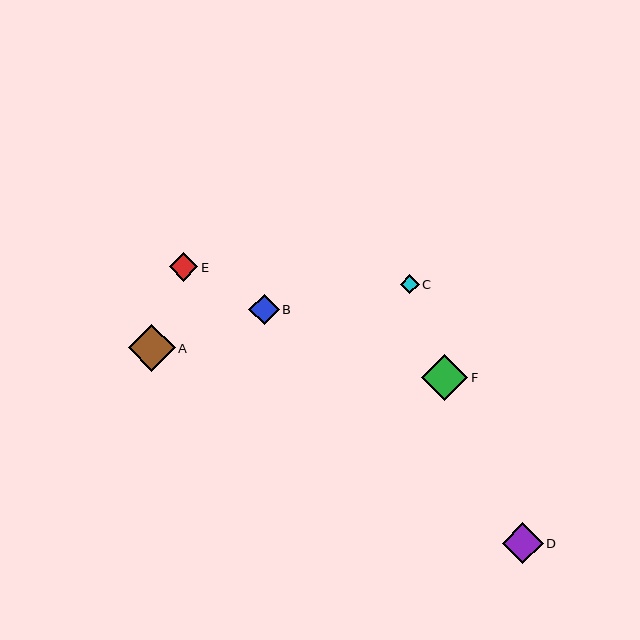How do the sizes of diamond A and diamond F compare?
Diamond A and diamond F are approximately the same size.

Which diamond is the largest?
Diamond A is the largest with a size of approximately 47 pixels.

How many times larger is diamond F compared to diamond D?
Diamond F is approximately 1.1 times the size of diamond D.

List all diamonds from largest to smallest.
From largest to smallest: A, F, D, B, E, C.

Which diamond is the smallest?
Diamond C is the smallest with a size of approximately 19 pixels.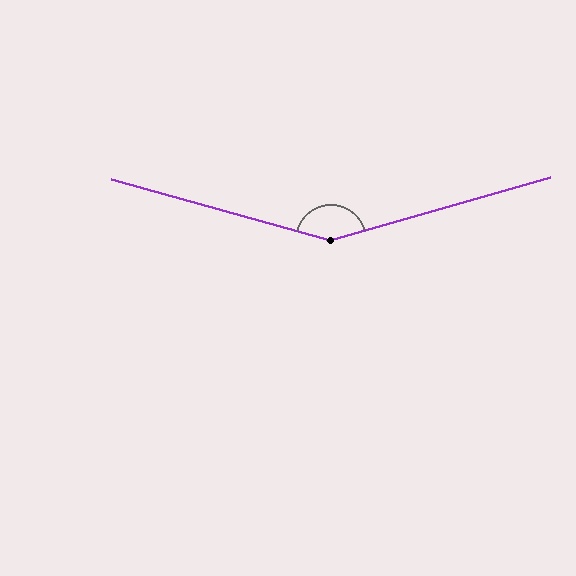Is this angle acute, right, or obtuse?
It is obtuse.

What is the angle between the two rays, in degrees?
Approximately 149 degrees.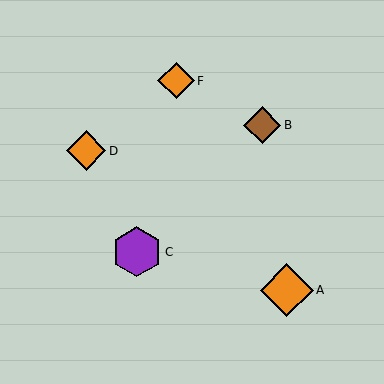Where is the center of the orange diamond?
The center of the orange diamond is at (86, 151).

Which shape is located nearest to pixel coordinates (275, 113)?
The brown diamond (labeled B) at (262, 125) is nearest to that location.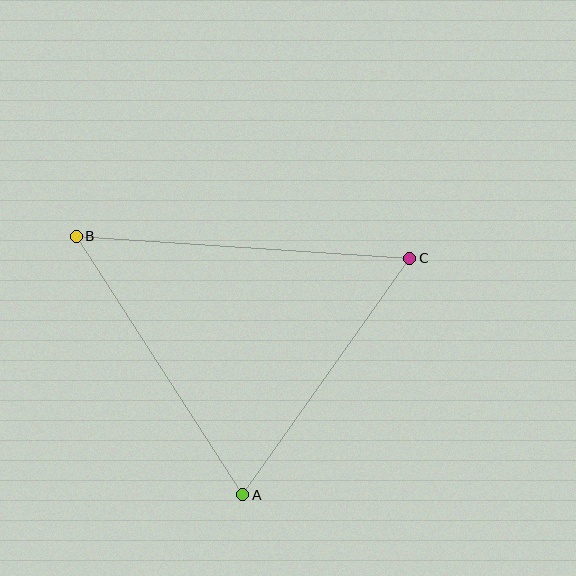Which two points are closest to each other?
Points A and C are closest to each other.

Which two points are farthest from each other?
Points B and C are farthest from each other.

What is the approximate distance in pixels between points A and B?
The distance between A and B is approximately 308 pixels.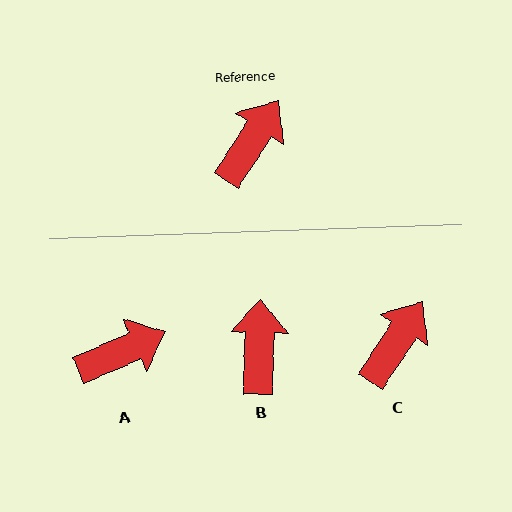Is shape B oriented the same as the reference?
No, it is off by about 32 degrees.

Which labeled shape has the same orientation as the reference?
C.